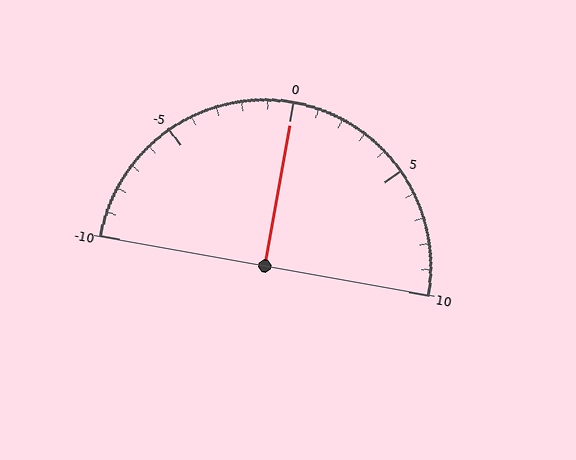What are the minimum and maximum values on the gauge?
The gauge ranges from -10 to 10.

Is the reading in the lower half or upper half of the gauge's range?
The reading is in the upper half of the range (-10 to 10).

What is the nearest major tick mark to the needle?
The nearest major tick mark is 0.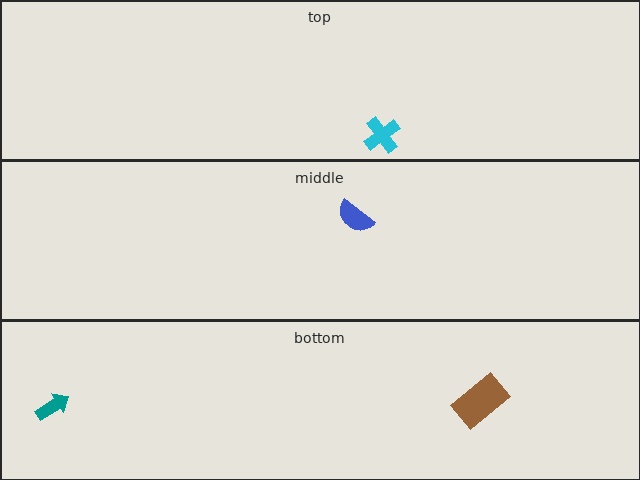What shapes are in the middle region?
The blue semicircle.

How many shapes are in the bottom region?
2.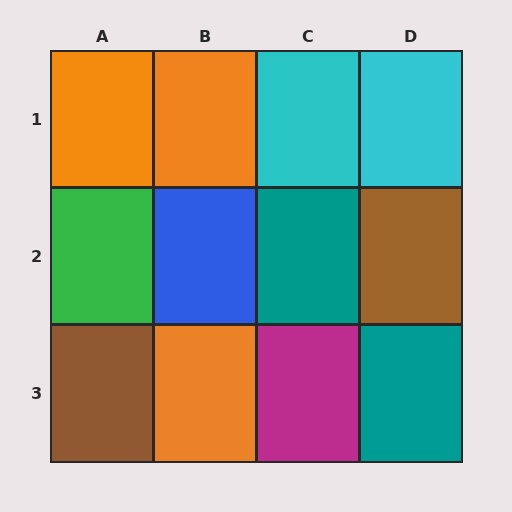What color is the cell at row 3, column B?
Orange.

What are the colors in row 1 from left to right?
Orange, orange, cyan, cyan.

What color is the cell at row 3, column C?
Magenta.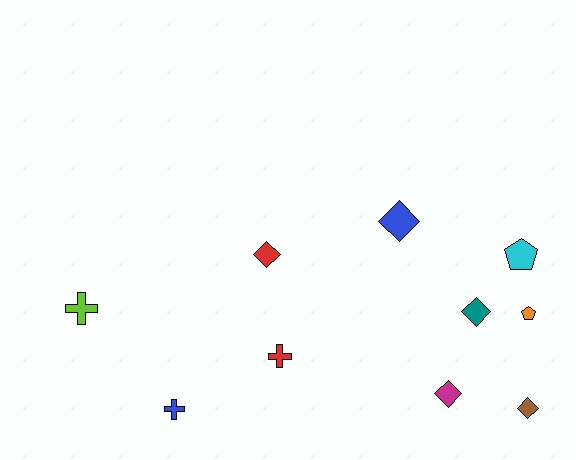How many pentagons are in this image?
There are 2 pentagons.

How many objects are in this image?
There are 10 objects.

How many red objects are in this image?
There are 2 red objects.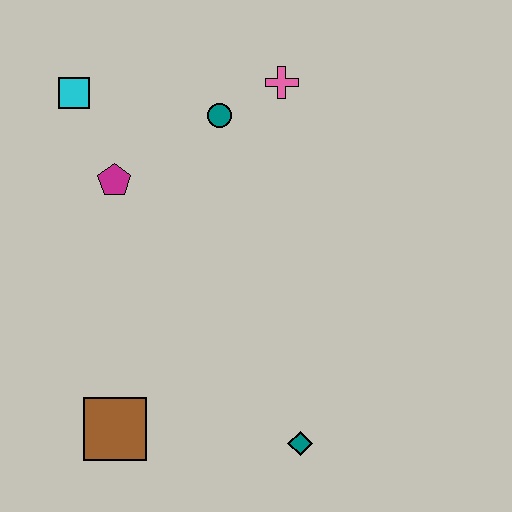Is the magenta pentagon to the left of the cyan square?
No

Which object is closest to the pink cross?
The teal circle is closest to the pink cross.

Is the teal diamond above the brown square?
No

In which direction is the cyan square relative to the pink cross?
The cyan square is to the left of the pink cross.